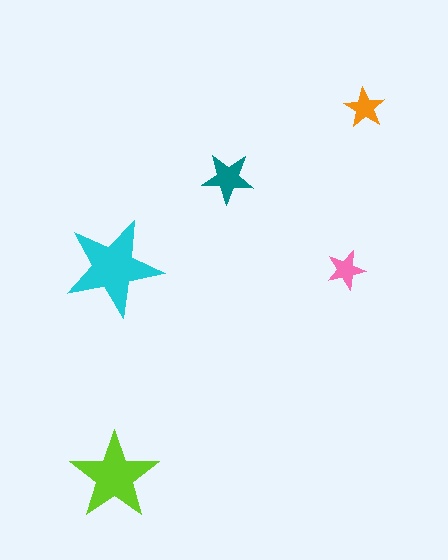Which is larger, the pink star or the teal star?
The teal one.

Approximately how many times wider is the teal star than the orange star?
About 1.5 times wider.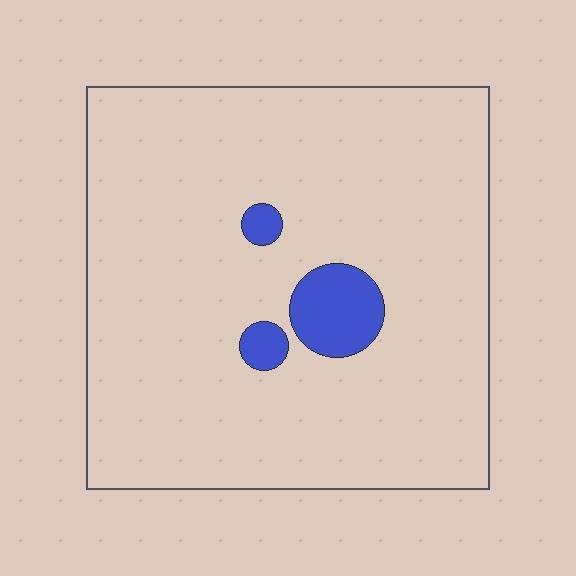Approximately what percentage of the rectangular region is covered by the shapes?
Approximately 5%.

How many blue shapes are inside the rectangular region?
3.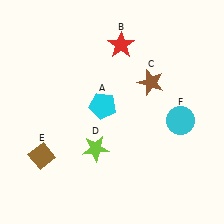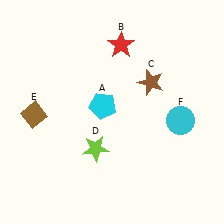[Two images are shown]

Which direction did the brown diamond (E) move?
The brown diamond (E) moved up.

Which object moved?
The brown diamond (E) moved up.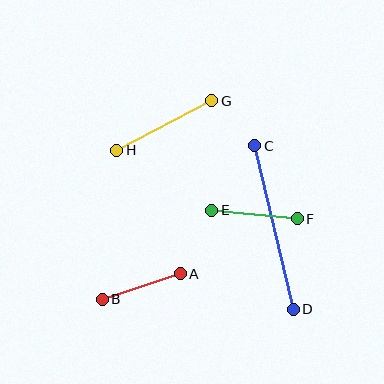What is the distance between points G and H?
The distance is approximately 107 pixels.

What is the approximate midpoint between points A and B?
The midpoint is at approximately (141, 286) pixels.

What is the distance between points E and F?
The distance is approximately 86 pixels.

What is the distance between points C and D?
The distance is approximately 168 pixels.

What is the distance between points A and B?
The distance is approximately 82 pixels.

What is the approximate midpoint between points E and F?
The midpoint is at approximately (255, 214) pixels.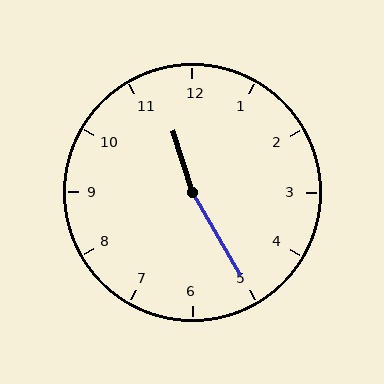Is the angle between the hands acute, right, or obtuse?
It is obtuse.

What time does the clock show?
11:25.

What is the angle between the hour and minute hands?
Approximately 168 degrees.